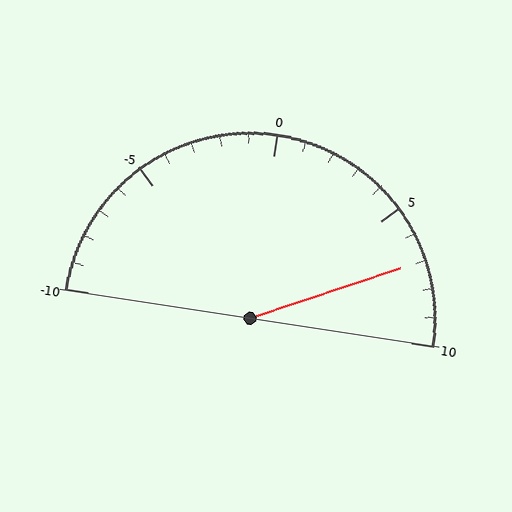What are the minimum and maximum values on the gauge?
The gauge ranges from -10 to 10.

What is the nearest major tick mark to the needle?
The nearest major tick mark is 5.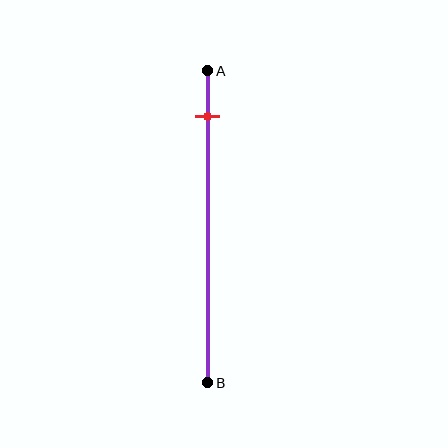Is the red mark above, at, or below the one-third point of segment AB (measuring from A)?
The red mark is above the one-third point of segment AB.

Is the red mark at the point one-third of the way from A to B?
No, the mark is at about 15% from A, not at the 33% one-third point.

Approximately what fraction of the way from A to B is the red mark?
The red mark is approximately 15% of the way from A to B.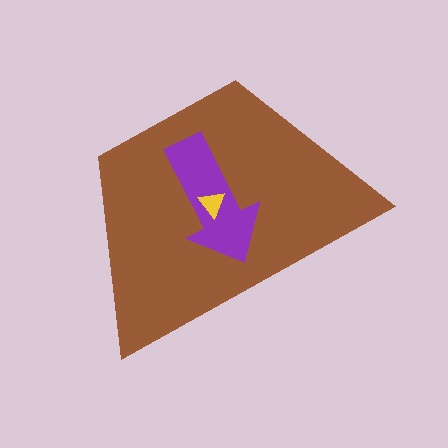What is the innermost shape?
The yellow triangle.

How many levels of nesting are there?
3.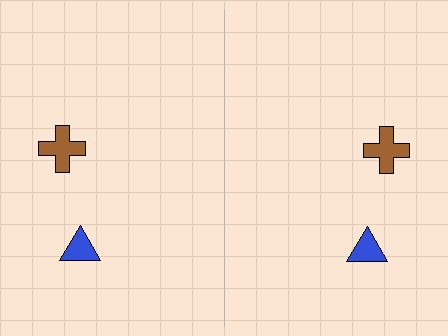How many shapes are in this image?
There are 4 shapes in this image.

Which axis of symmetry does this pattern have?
The pattern has a vertical axis of symmetry running through the center of the image.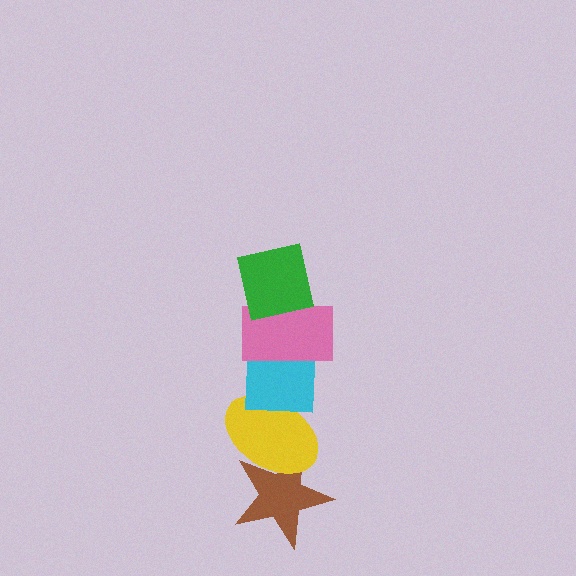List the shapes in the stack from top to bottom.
From top to bottom: the green square, the pink rectangle, the cyan square, the yellow ellipse, the brown star.